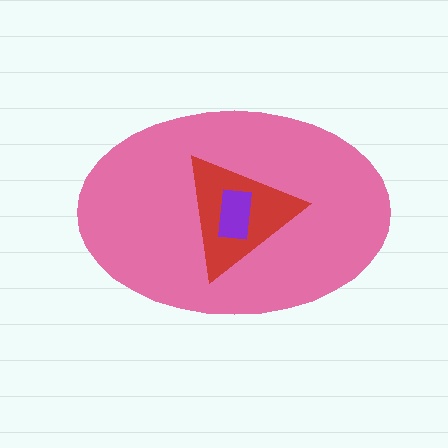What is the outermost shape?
The pink ellipse.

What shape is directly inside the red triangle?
The purple rectangle.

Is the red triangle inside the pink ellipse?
Yes.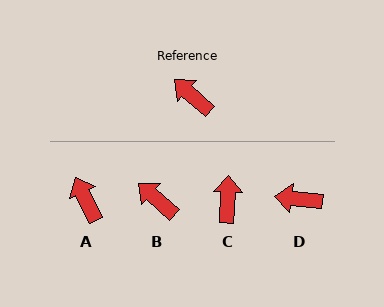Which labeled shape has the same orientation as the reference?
B.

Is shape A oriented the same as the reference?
No, it is off by about 22 degrees.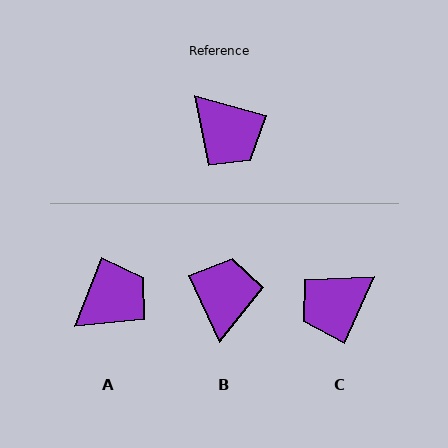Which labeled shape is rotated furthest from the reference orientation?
B, about 131 degrees away.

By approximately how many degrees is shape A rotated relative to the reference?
Approximately 85 degrees counter-clockwise.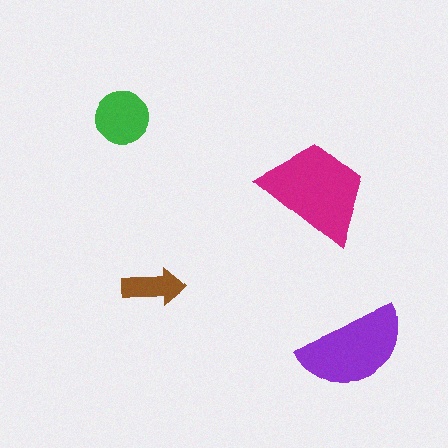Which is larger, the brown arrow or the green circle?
The green circle.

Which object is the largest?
The magenta trapezoid.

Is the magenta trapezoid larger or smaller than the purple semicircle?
Larger.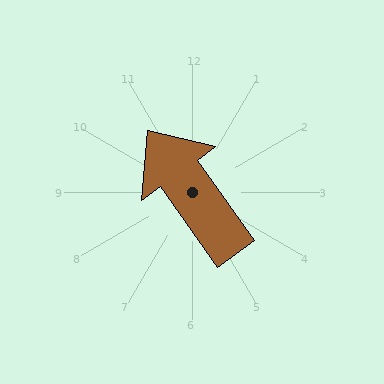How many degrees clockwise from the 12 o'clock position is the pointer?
Approximately 324 degrees.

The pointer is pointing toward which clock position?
Roughly 11 o'clock.